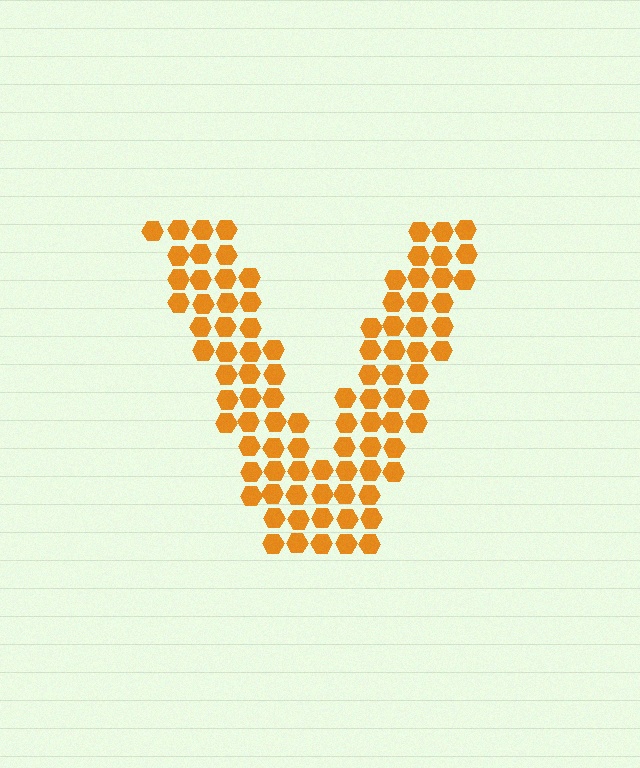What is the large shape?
The large shape is the letter V.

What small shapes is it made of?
It is made of small hexagons.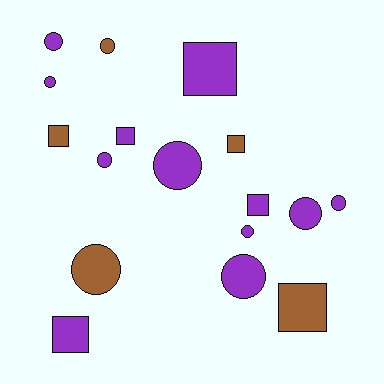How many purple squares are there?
There are 4 purple squares.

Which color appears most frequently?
Purple, with 12 objects.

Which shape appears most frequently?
Circle, with 10 objects.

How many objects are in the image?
There are 17 objects.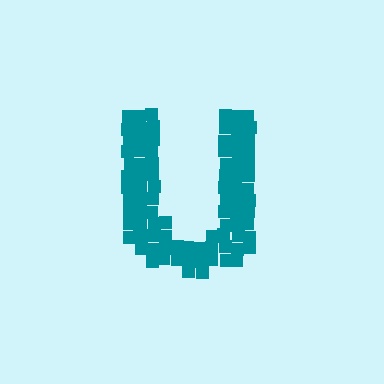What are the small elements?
The small elements are squares.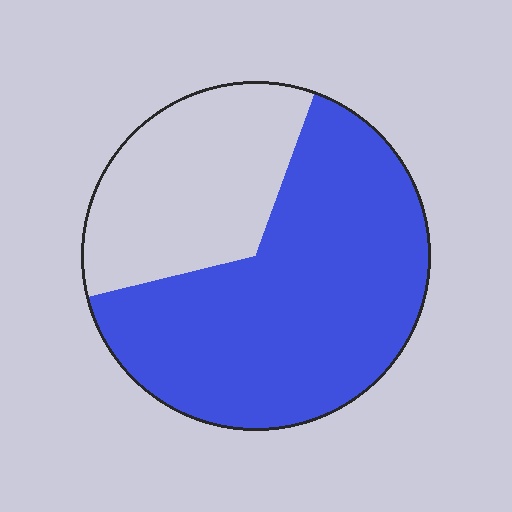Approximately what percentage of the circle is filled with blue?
Approximately 65%.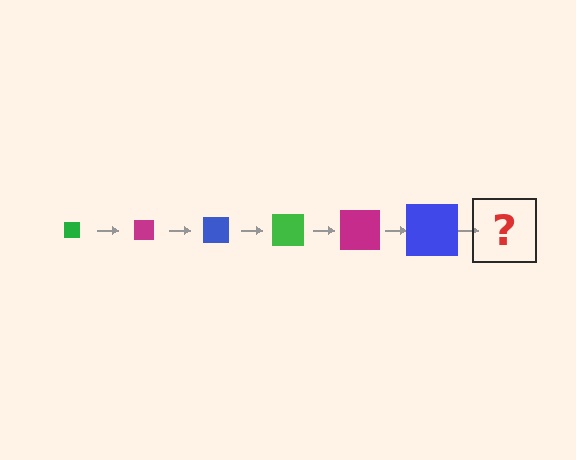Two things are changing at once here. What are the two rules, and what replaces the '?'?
The two rules are that the square grows larger each step and the color cycles through green, magenta, and blue. The '?' should be a green square, larger than the previous one.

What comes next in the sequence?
The next element should be a green square, larger than the previous one.